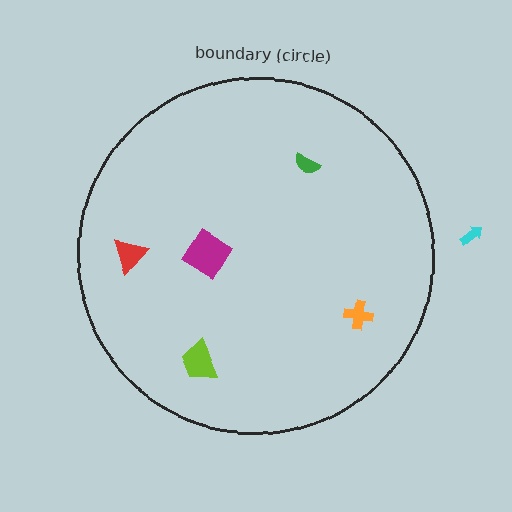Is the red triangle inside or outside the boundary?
Inside.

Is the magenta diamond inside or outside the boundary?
Inside.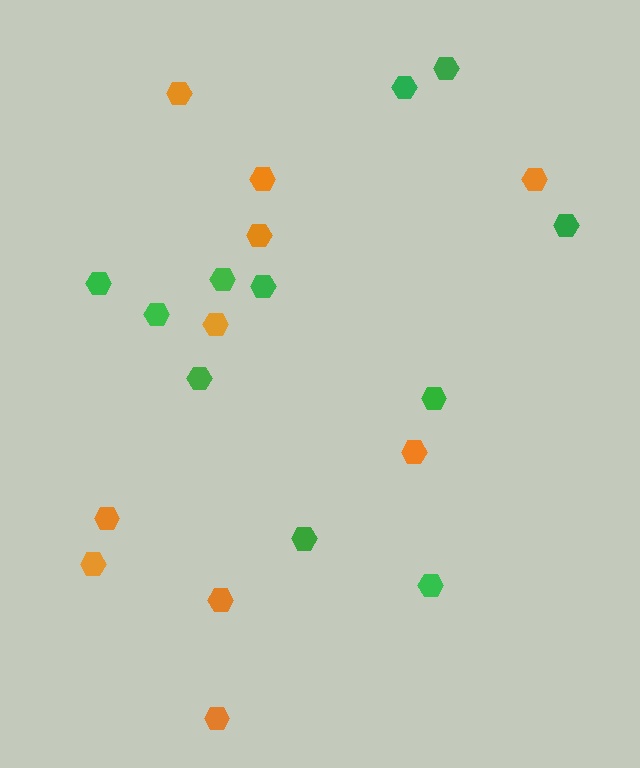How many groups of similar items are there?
There are 2 groups: one group of orange hexagons (10) and one group of green hexagons (11).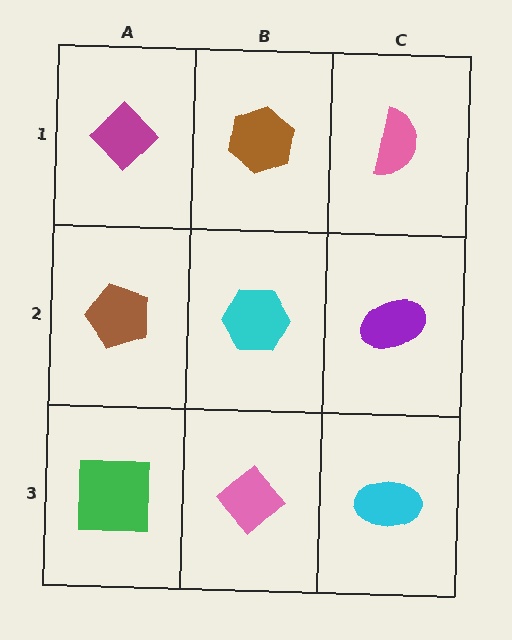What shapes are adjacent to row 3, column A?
A brown pentagon (row 2, column A), a pink diamond (row 3, column B).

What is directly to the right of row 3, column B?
A cyan ellipse.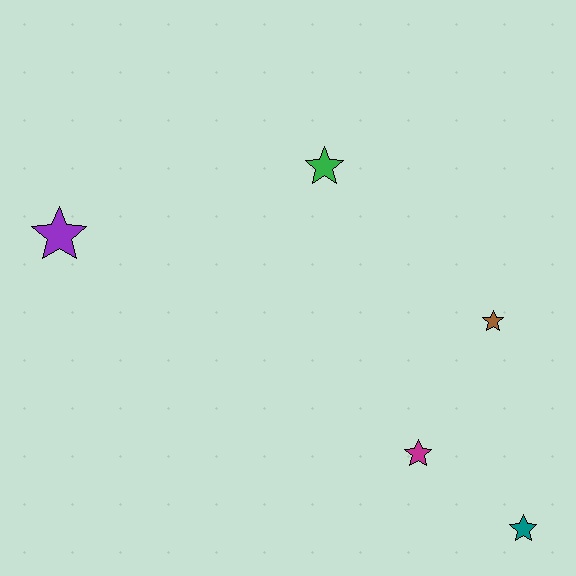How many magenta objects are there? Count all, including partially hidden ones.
There is 1 magenta object.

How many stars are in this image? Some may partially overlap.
There are 5 stars.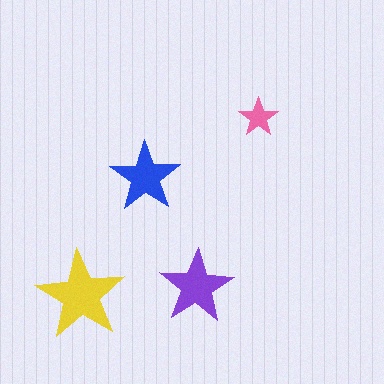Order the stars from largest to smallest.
the yellow one, the purple one, the blue one, the pink one.